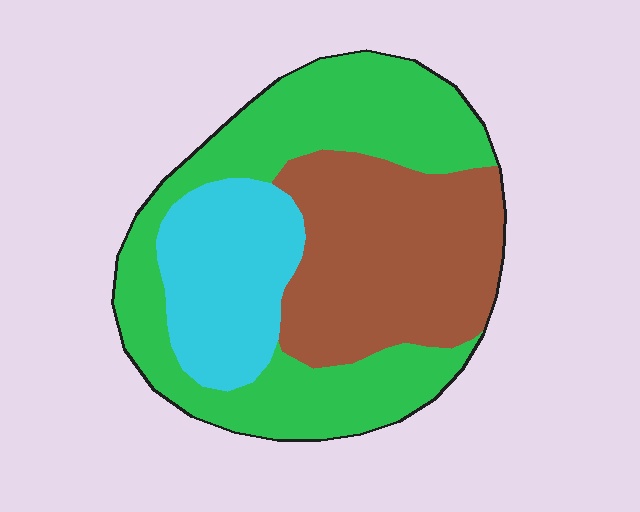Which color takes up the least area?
Cyan, at roughly 20%.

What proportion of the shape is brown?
Brown covers 34% of the shape.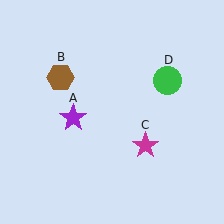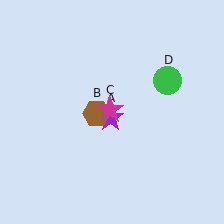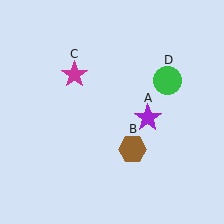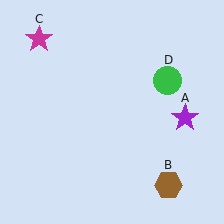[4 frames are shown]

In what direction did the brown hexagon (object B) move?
The brown hexagon (object B) moved down and to the right.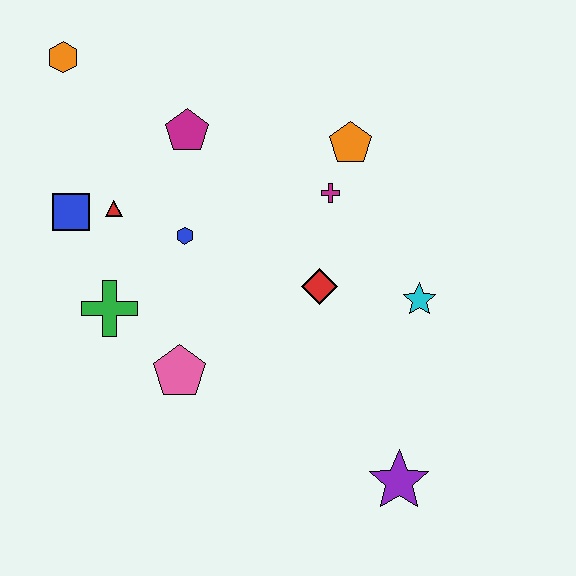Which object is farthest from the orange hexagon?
The purple star is farthest from the orange hexagon.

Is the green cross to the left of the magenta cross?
Yes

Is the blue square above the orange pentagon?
No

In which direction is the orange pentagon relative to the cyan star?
The orange pentagon is above the cyan star.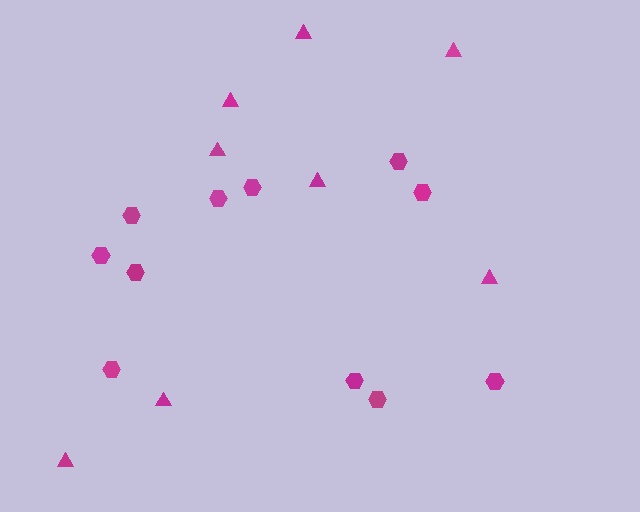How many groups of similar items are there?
There are 2 groups: one group of hexagons (11) and one group of triangles (8).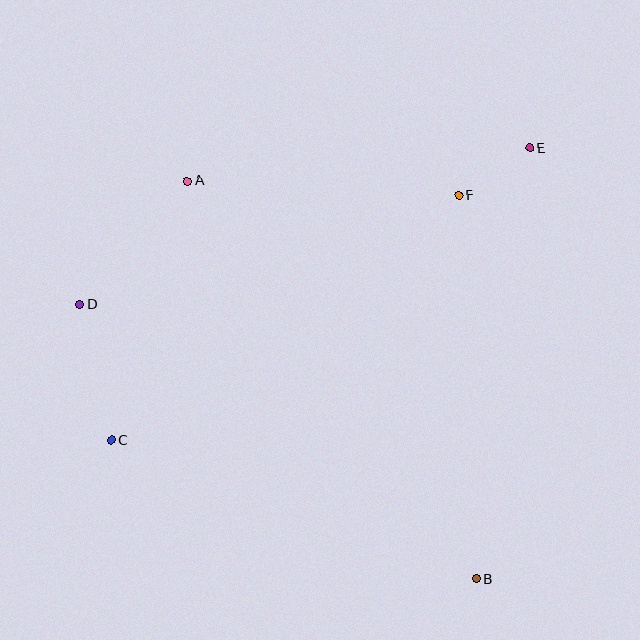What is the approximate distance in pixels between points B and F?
The distance between B and F is approximately 384 pixels.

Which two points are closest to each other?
Points E and F are closest to each other.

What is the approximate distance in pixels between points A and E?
The distance between A and E is approximately 344 pixels.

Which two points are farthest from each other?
Points C and E are farthest from each other.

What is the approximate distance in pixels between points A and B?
The distance between A and B is approximately 492 pixels.